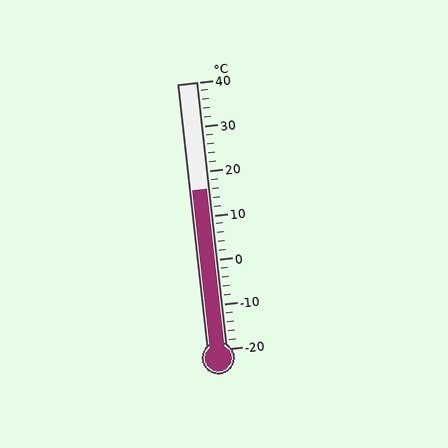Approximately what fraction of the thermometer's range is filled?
The thermometer is filled to approximately 60% of its range.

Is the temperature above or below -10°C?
The temperature is above -10°C.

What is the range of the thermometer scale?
The thermometer scale ranges from -20°C to 40°C.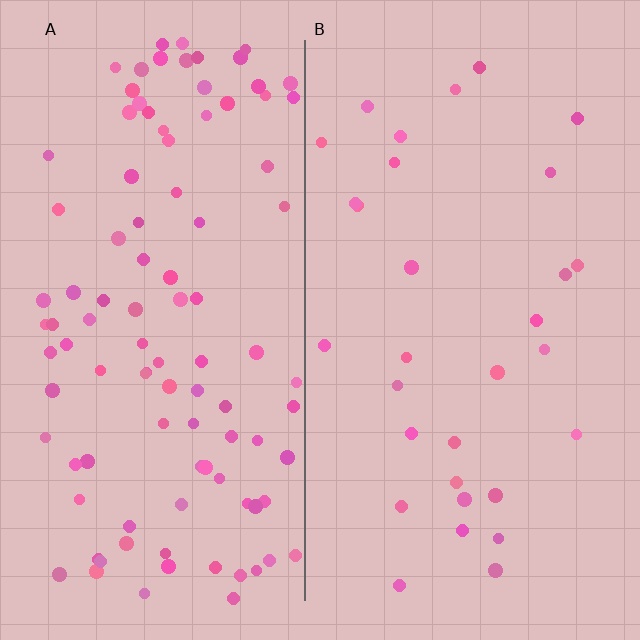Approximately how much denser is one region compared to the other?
Approximately 3.3× — region A over region B.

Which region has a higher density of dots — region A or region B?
A (the left).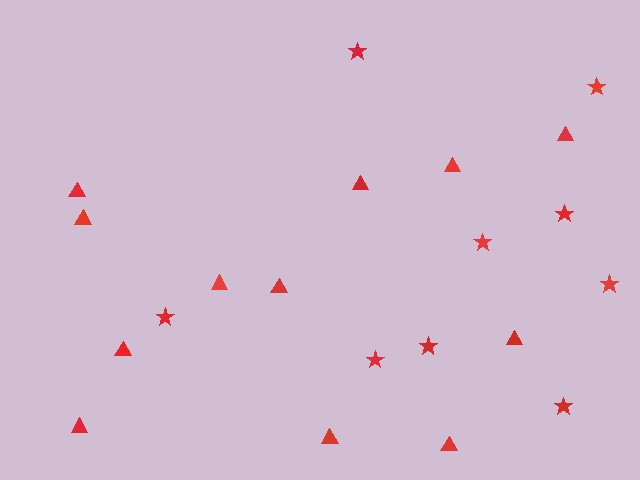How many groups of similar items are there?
There are 2 groups: one group of triangles (12) and one group of stars (9).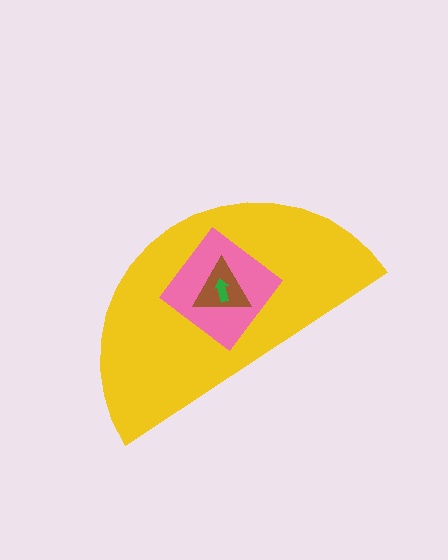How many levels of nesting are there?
4.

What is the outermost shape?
The yellow semicircle.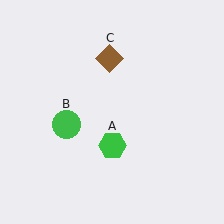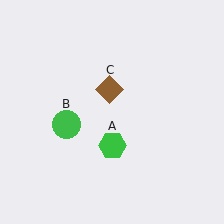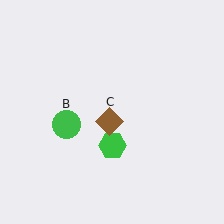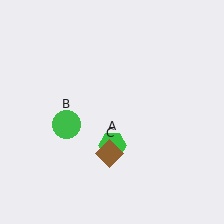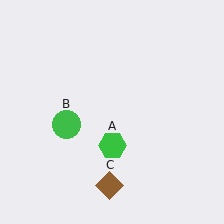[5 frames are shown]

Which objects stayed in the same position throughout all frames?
Green hexagon (object A) and green circle (object B) remained stationary.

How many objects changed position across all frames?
1 object changed position: brown diamond (object C).